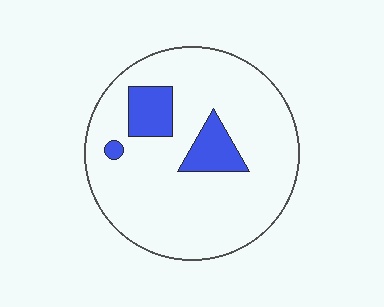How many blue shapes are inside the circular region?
3.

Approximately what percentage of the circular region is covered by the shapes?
Approximately 15%.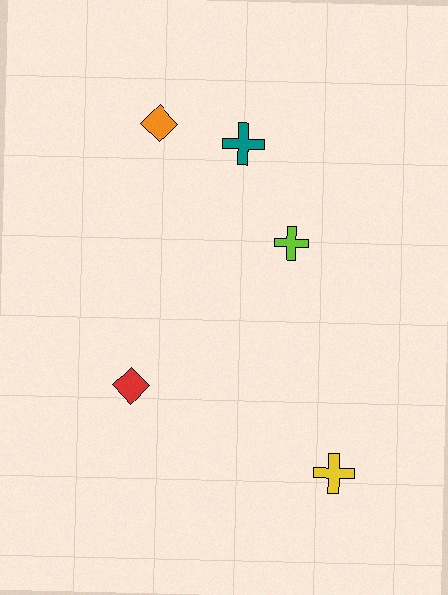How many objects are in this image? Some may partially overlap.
There are 5 objects.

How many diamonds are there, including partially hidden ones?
There are 2 diamonds.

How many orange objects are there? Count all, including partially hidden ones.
There is 1 orange object.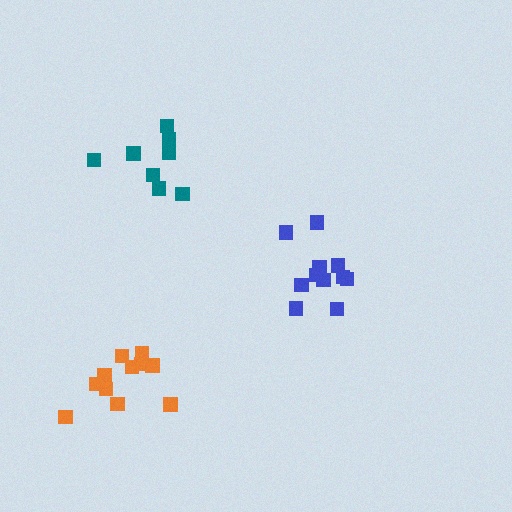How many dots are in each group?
Group 1: 11 dots, Group 2: 11 dots, Group 3: 8 dots (30 total).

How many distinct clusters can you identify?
There are 3 distinct clusters.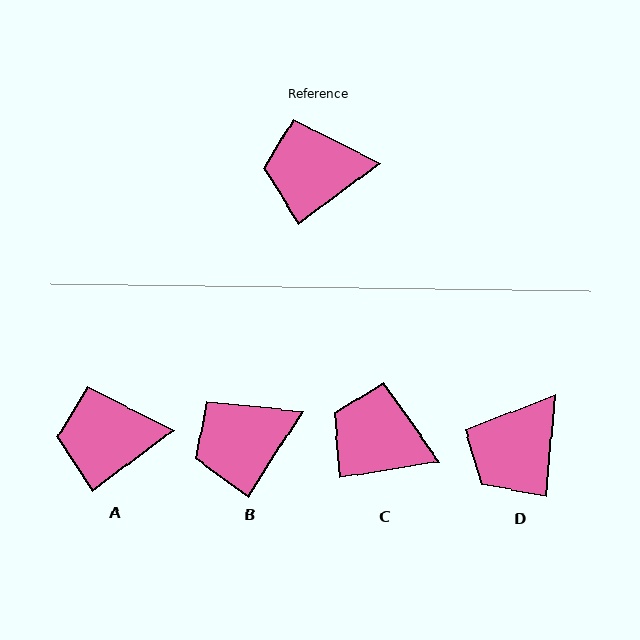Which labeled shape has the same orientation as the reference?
A.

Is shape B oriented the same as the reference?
No, it is off by about 21 degrees.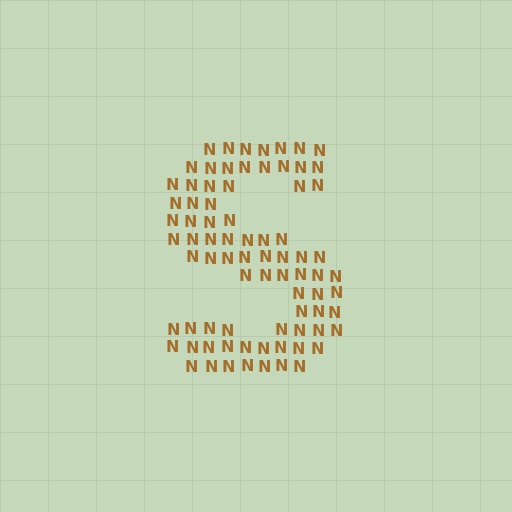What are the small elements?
The small elements are letter N's.